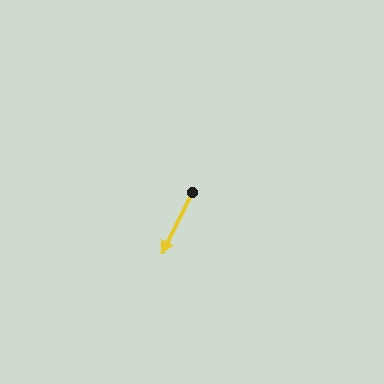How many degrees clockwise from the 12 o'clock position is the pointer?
Approximately 206 degrees.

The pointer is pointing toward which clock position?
Roughly 7 o'clock.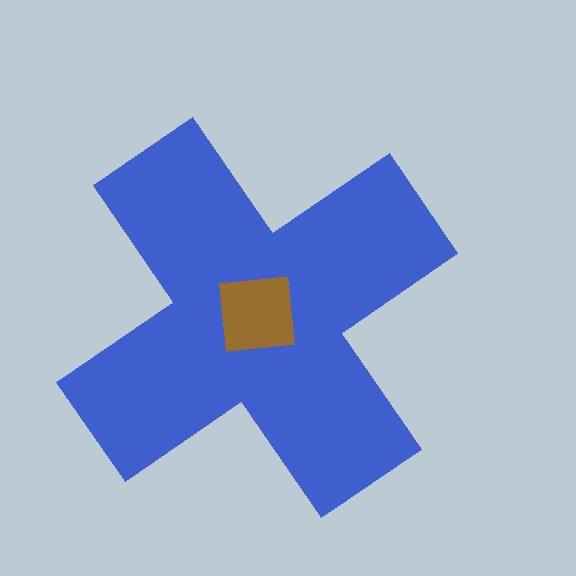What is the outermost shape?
The blue cross.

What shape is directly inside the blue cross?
The brown square.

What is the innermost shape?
The brown square.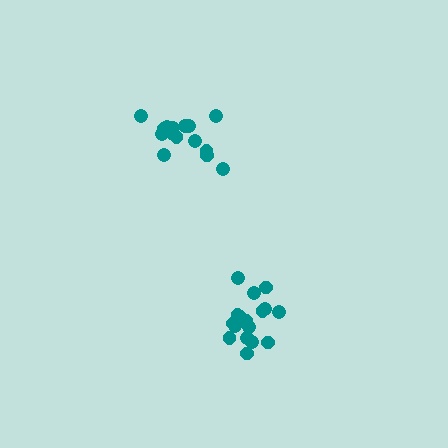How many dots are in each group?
Group 1: 17 dots, Group 2: 16 dots (33 total).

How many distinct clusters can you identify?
There are 2 distinct clusters.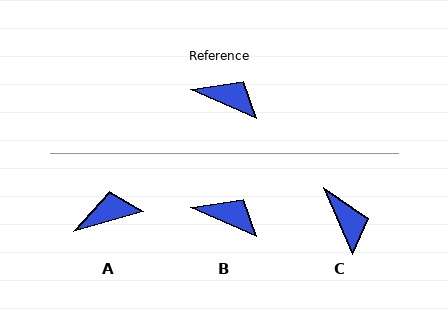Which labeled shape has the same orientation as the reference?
B.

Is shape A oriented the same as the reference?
No, it is off by about 40 degrees.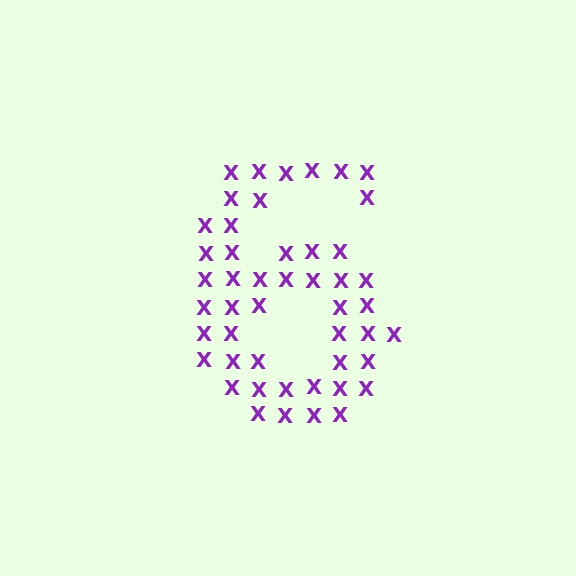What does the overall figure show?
The overall figure shows the digit 6.